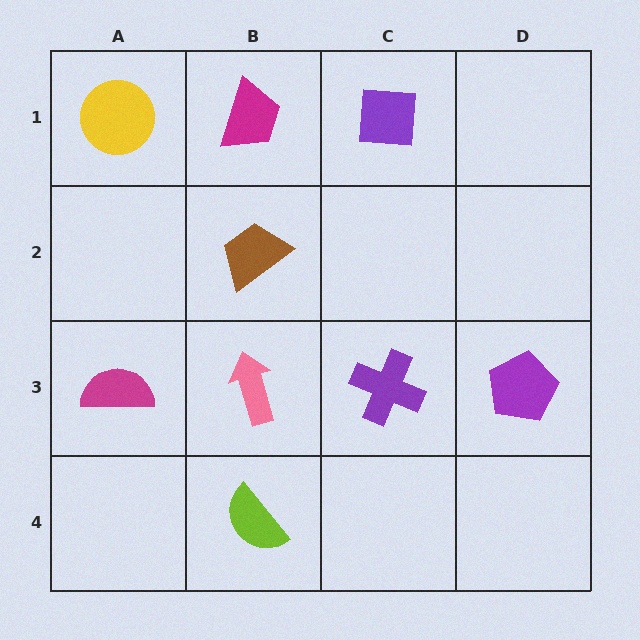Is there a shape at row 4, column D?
No, that cell is empty.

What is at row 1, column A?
A yellow circle.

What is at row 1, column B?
A magenta trapezoid.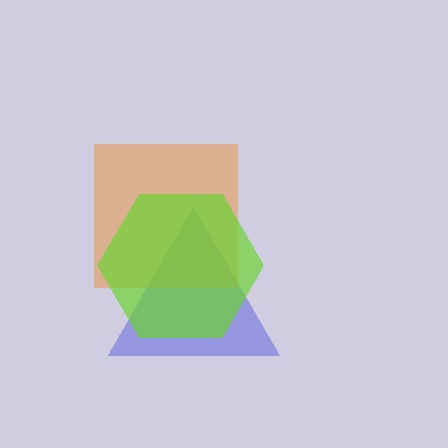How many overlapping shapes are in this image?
There are 3 overlapping shapes in the image.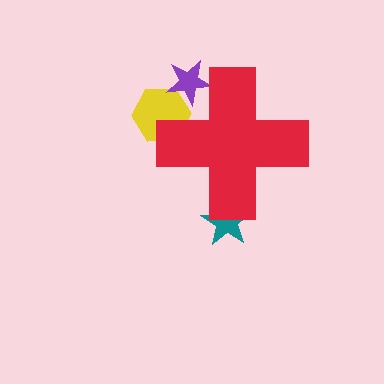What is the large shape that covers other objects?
A red cross.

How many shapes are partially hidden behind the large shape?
3 shapes are partially hidden.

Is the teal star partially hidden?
Yes, the teal star is partially hidden behind the red cross.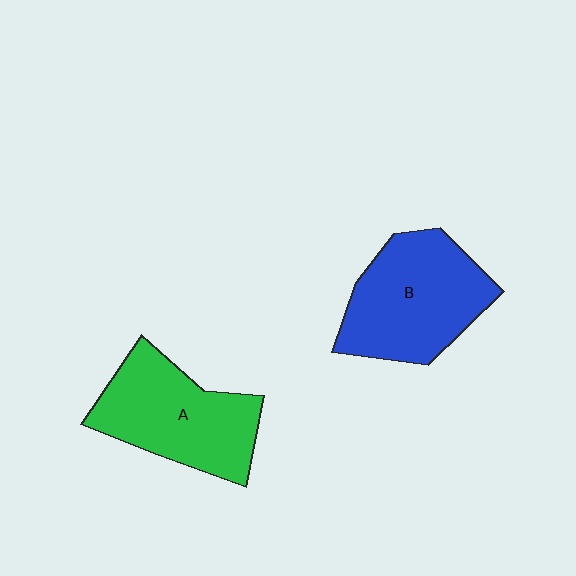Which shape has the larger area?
Shape B (blue).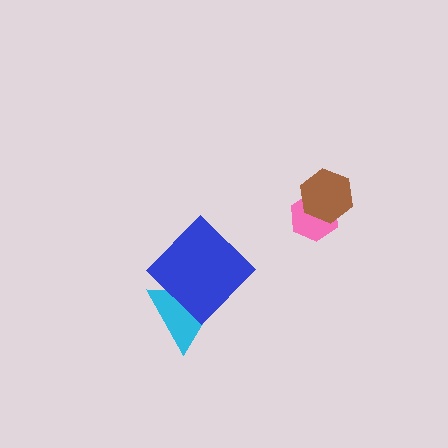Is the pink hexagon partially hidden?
Yes, it is partially covered by another shape.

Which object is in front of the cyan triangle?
The blue diamond is in front of the cyan triangle.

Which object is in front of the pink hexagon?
The brown hexagon is in front of the pink hexagon.